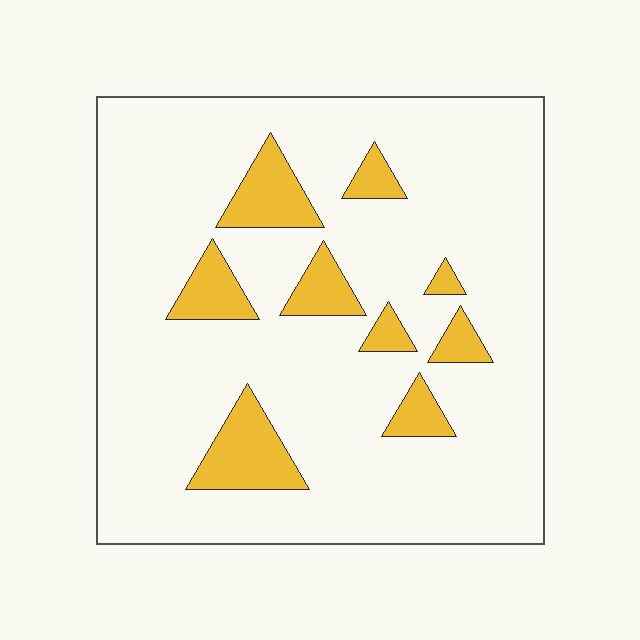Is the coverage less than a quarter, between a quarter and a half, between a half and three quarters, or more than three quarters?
Less than a quarter.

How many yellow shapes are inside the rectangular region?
9.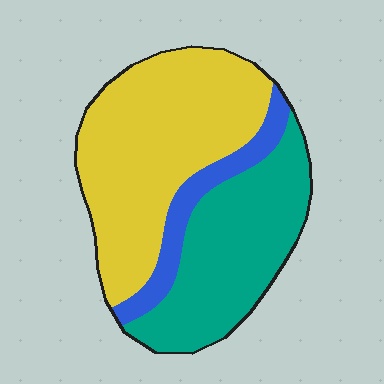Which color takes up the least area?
Blue, at roughly 10%.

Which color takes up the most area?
Yellow, at roughly 50%.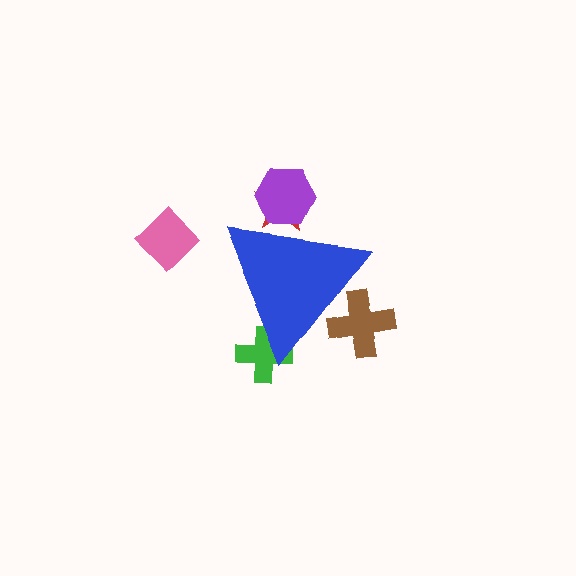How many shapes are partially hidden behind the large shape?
4 shapes are partially hidden.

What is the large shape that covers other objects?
A blue triangle.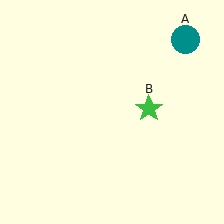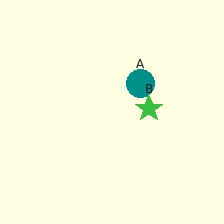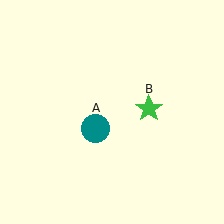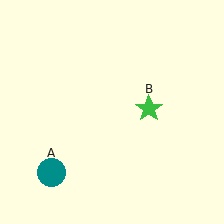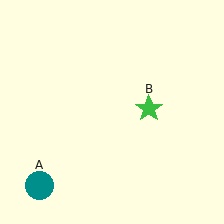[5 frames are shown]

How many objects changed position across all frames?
1 object changed position: teal circle (object A).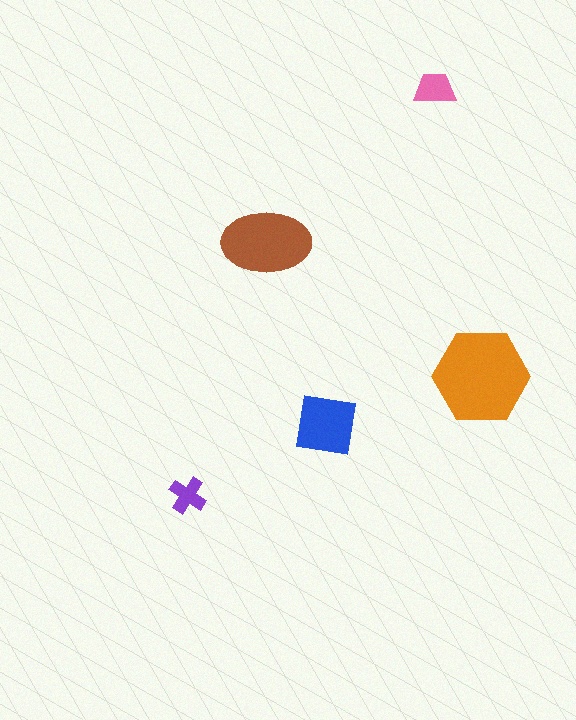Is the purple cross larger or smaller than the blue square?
Smaller.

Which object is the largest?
The orange hexagon.